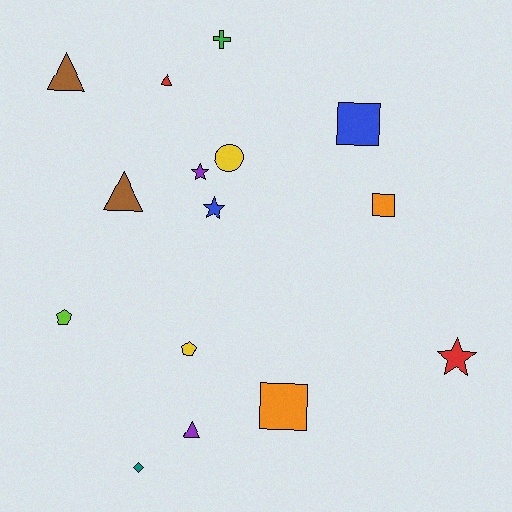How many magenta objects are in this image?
There are no magenta objects.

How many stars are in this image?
There are 3 stars.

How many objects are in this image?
There are 15 objects.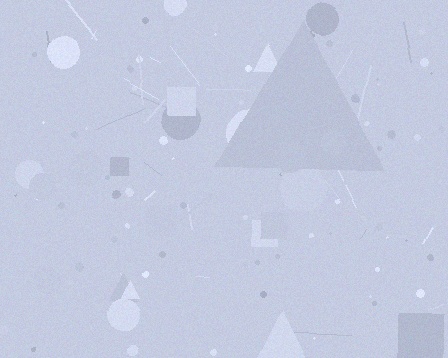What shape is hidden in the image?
A triangle is hidden in the image.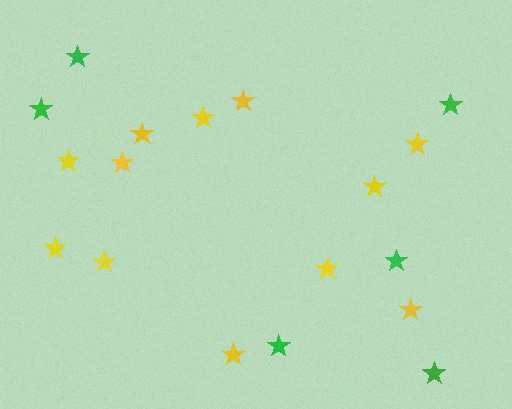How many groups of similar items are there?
There are 2 groups: one group of green stars (6) and one group of yellow stars (12).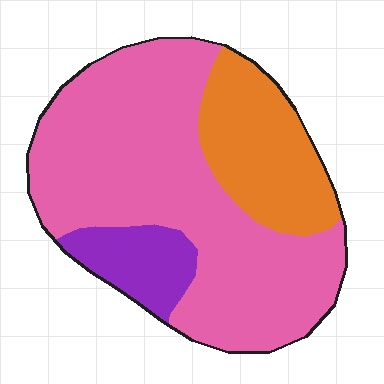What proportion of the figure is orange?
Orange takes up about one quarter (1/4) of the figure.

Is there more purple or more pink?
Pink.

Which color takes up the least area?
Purple, at roughly 10%.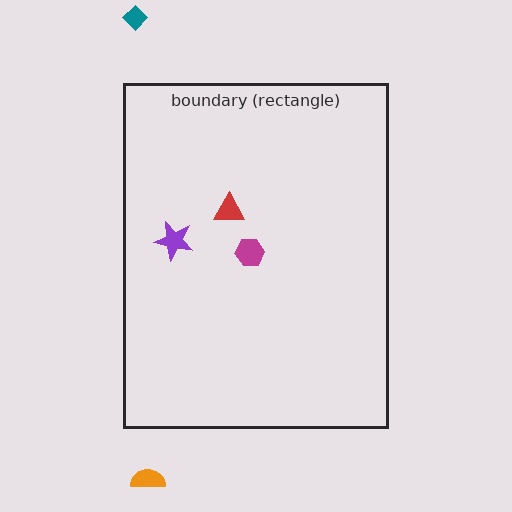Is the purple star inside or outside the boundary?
Inside.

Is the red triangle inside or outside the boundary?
Inside.